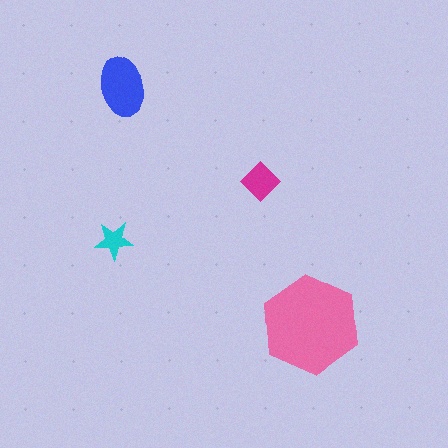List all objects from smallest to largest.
The cyan star, the magenta diamond, the blue ellipse, the pink hexagon.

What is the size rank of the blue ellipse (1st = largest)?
2nd.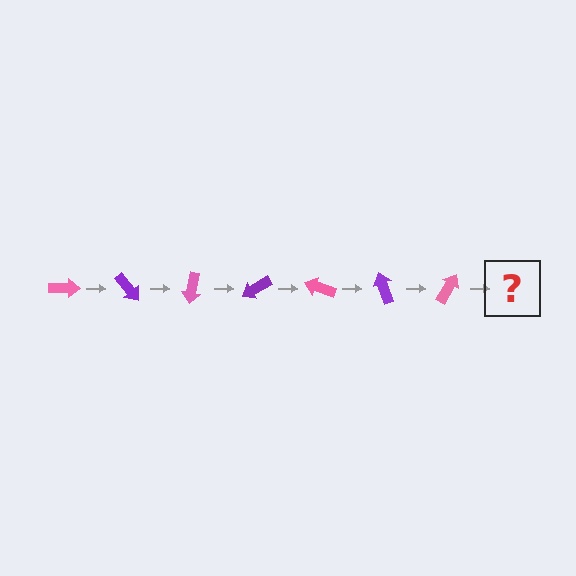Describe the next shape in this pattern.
It should be a purple arrow, rotated 350 degrees from the start.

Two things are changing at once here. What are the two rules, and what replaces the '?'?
The two rules are that it rotates 50 degrees each step and the color cycles through pink and purple. The '?' should be a purple arrow, rotated 350 degrees from the start.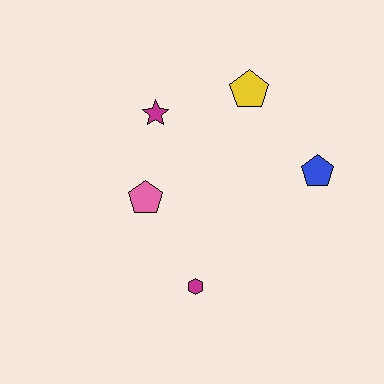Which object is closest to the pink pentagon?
The magenta star is closest to the pink pentagon.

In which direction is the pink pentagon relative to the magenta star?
The pink pentagon is below the magenta star.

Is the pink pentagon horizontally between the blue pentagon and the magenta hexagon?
No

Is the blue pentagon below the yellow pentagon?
Yes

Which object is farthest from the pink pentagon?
The blue pentagon is farthest from the pink pentagon.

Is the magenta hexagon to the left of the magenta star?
No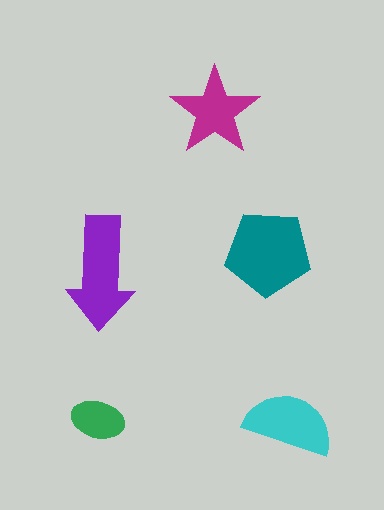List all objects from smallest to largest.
The green ellipse, the magenta star, the cyan semicircle, the purple arrow, the teal pentagon.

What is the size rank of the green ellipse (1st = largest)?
5th.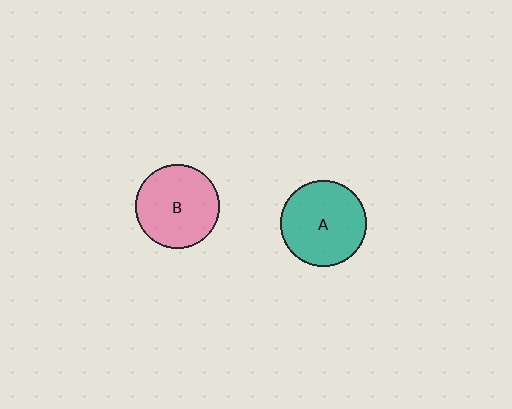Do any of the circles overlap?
No, none of the circles overlap.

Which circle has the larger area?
Circle A (teal).